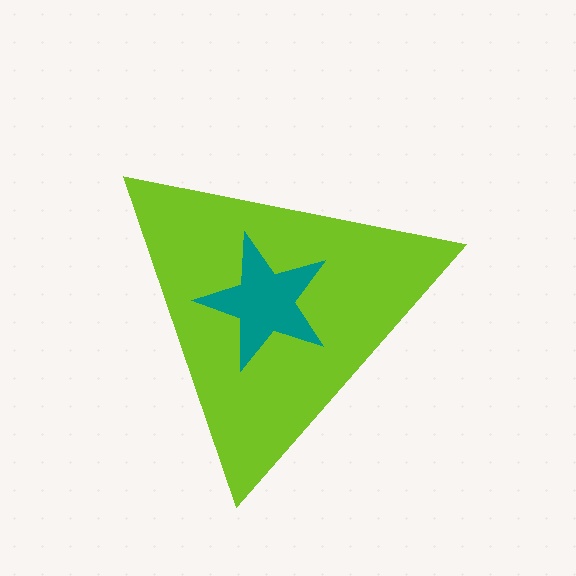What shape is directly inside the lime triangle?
The teal star.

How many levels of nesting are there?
2.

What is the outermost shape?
The lime triangle.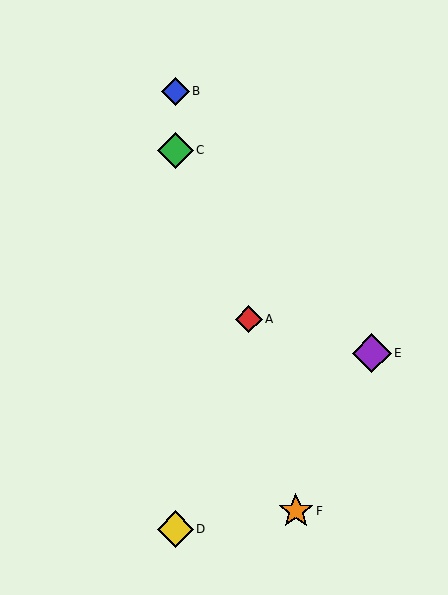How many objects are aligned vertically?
3 objects (B, C, D) are aligned vertically.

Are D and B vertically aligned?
Yes, both are at x≈175.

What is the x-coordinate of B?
Object B is at x≈175.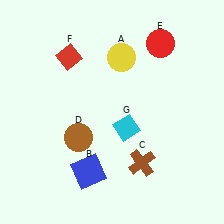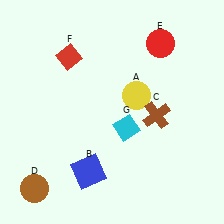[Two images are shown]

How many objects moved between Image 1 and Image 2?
3 objects moved between the two images.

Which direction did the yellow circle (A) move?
The yellow circle (A) moved down.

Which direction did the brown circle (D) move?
The brown circle (D) moved down.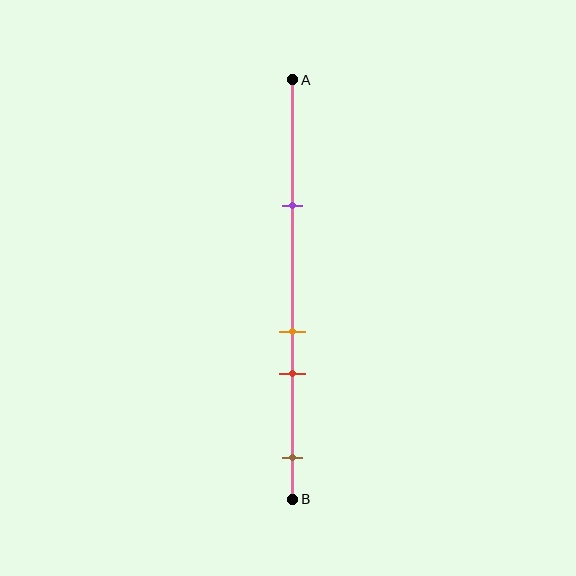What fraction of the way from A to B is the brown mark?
The brown mark is approximately 90% (0.9) of the way from A to B.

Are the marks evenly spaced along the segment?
No, the marks are not evenly spaced.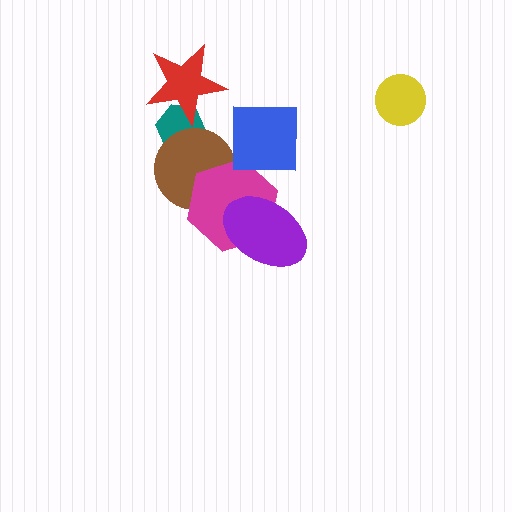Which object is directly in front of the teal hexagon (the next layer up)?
The red star is directly in front of the teal hexagon.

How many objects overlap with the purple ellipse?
1 object overlaps with the purple ellipse.